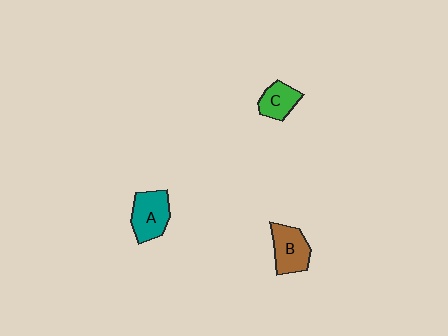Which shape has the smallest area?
Shape C (green).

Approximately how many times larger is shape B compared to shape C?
Approximately 1.4 times.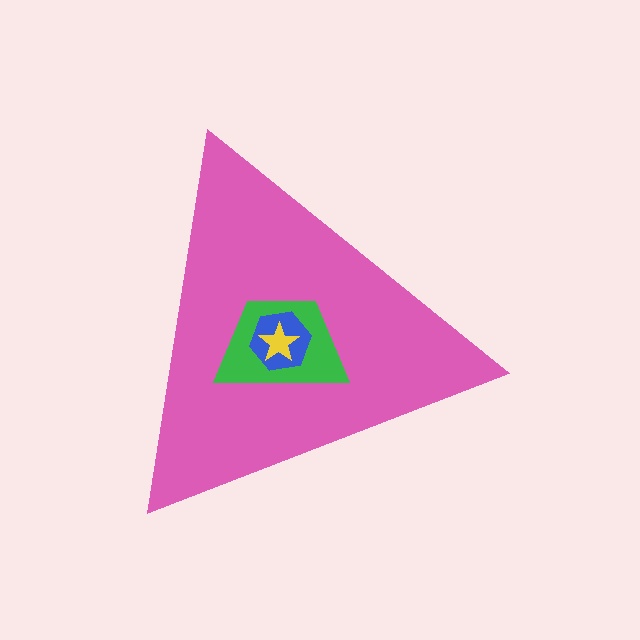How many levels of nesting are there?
4.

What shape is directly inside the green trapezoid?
The blue hexagon.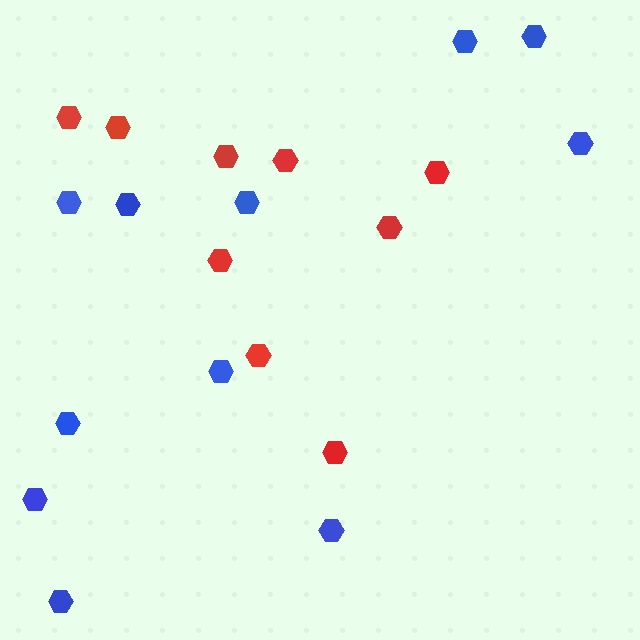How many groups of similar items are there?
There are 2 groups: one group of blue hexagons (11) and one group of red hexagons (9).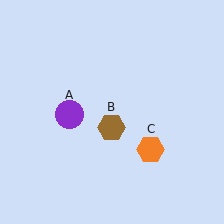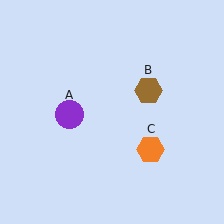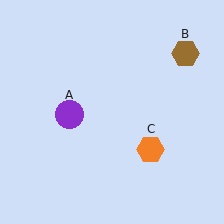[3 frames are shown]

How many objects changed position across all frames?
1 object changed position: brown hexagon (object B).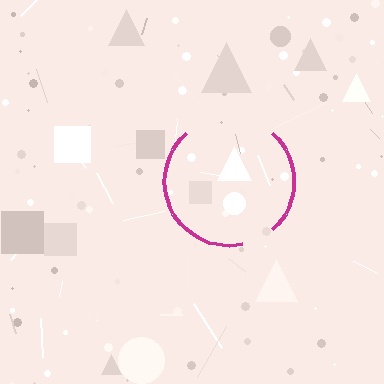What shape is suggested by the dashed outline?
The dashed outline suggests a circle.